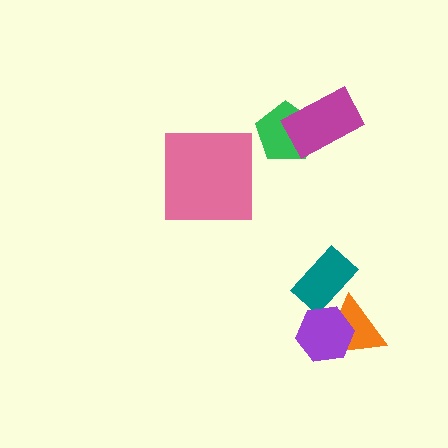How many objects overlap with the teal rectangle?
1 object overlaps with the teal rectangle.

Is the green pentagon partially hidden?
Yes, it is partially covered by another shape.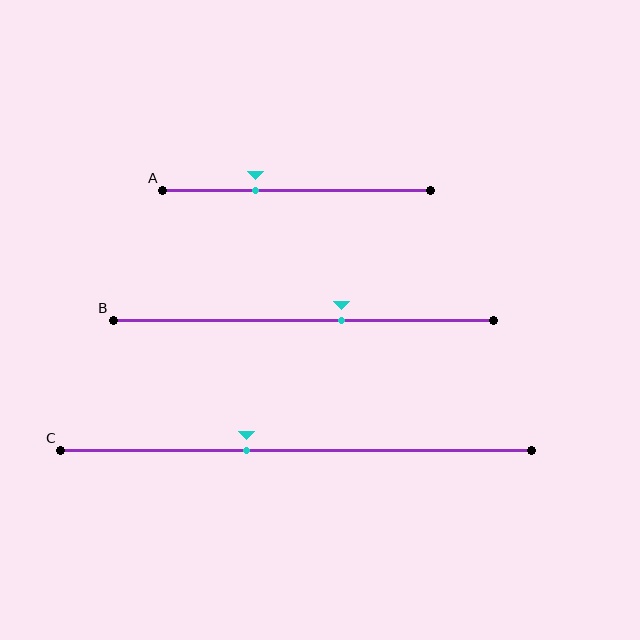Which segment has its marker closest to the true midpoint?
Segment B has its marker closest to the true midpoint.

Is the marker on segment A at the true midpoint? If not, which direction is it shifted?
No, the marker on segment A is shifted to the left by about 15% of the segment length.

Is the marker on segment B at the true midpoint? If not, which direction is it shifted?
No, the marker on segment B is shifted to the right by about 10% of the segment length.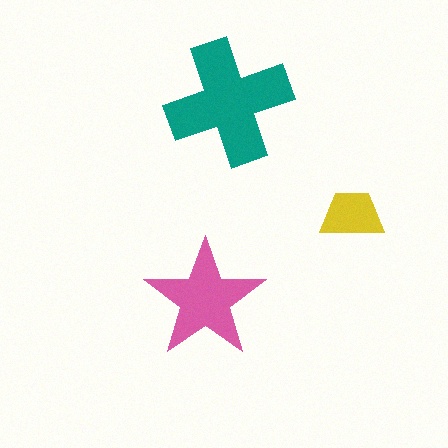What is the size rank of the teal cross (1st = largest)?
1st.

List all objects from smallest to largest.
The yellow trapezoid, the pink star, the teal cross.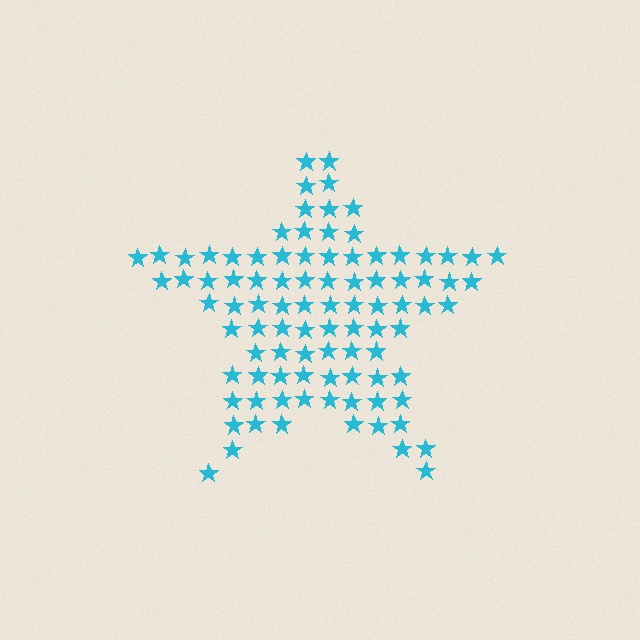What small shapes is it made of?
It is made of small stars.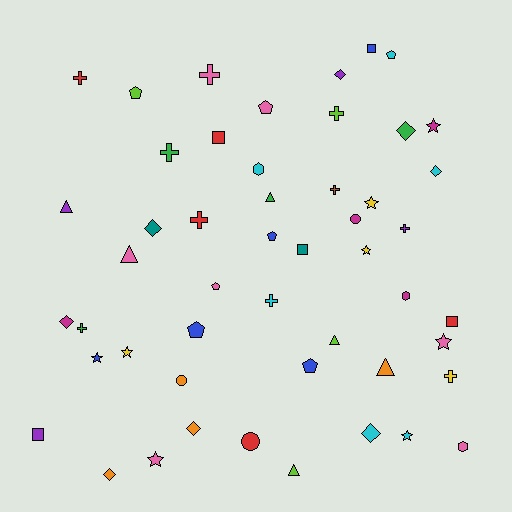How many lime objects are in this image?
There are 4 lime objects.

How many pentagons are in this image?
There are 7 pentagons.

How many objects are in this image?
There are 50 objects.